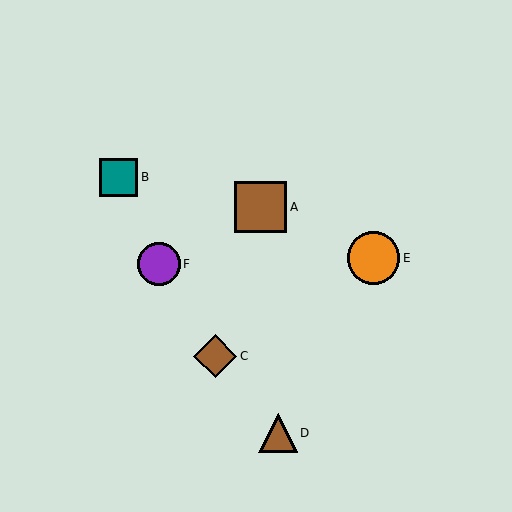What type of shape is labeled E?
Shape E is an orange circle.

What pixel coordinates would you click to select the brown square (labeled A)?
Click at (261, 207) to select the brown square A.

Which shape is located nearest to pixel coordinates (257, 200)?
The brown square (labeled A) at (261, 207) is nearest to that location.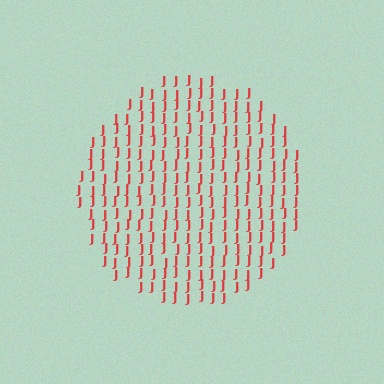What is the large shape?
The large shape is a circle.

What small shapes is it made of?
It is made of small letter J's.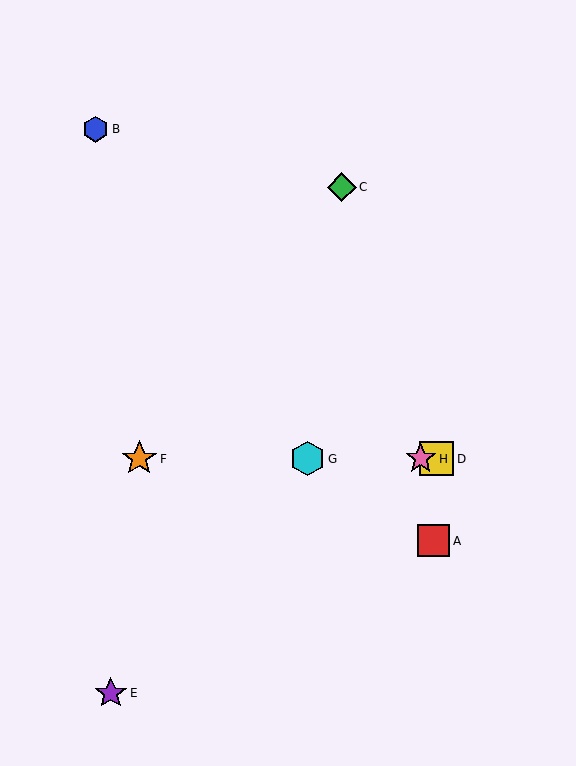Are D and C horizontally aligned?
No, D is at y≈459 and C is at y≈187.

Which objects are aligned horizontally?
Objects D, F, G, H are aligned horizontally.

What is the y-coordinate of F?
Object F is at y≈459.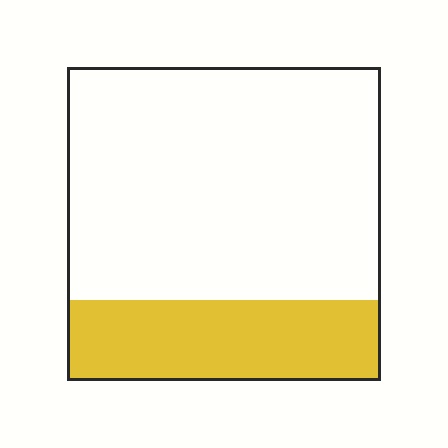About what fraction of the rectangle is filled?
About one quarter (1/4).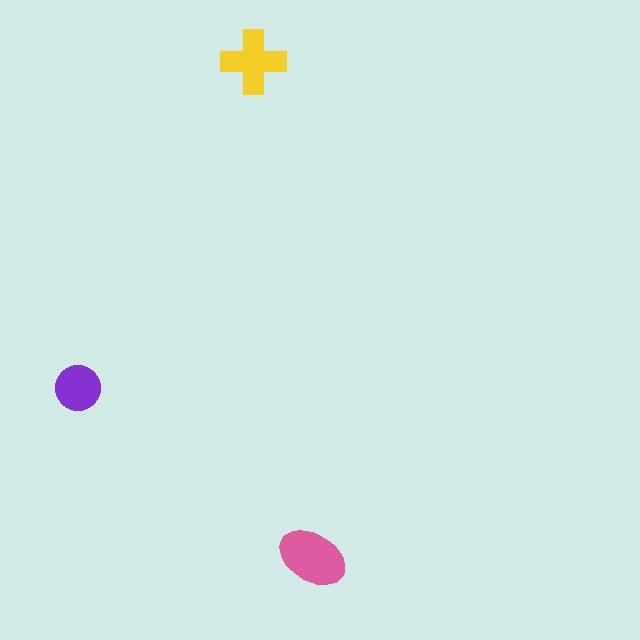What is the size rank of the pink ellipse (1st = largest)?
1st.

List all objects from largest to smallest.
The pink ellipse, the yellow cross, the purple circle.